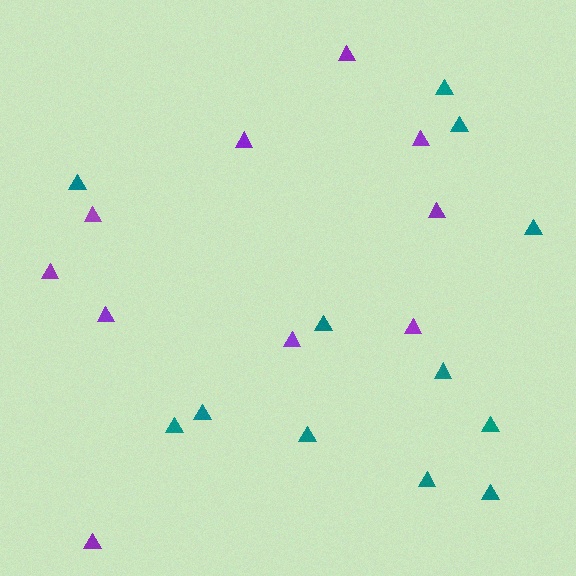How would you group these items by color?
There are 2 groups: one group of teal triangles (12) and one group of purple triangles (10).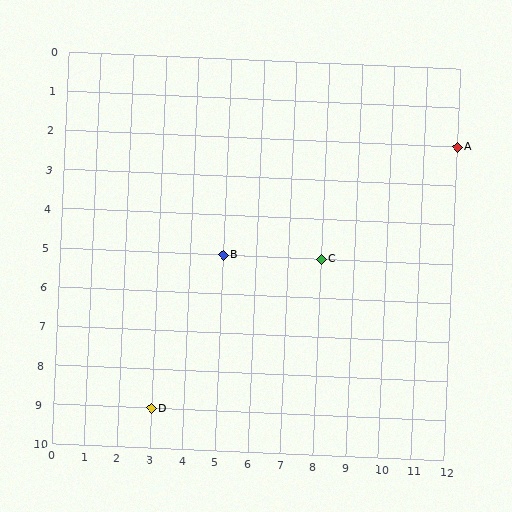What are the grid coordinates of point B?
Point B is at grid coordinates (5, 5).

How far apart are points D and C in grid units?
Points D and C are 5 columns and 4 rows apart (about 6.4 grid units diagonally).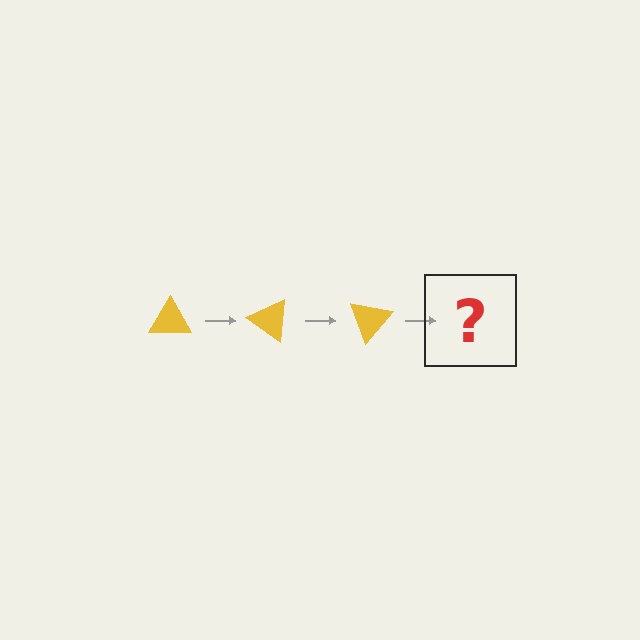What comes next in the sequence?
The next element should be a yellow triangle rotated 105 degrees.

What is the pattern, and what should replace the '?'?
The pattern is that the triangle rotates 35 degrees each step. The '?' should be a yellow triangle rotated 105 degrees.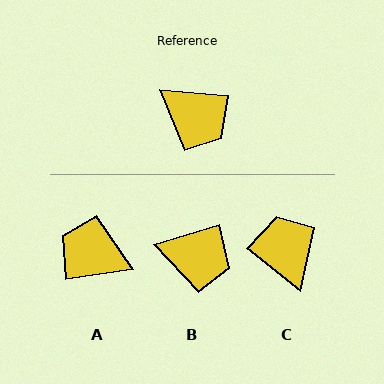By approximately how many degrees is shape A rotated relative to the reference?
Approximately 167 degrees clockwise.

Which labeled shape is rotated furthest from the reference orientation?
A, about 167 degrees away.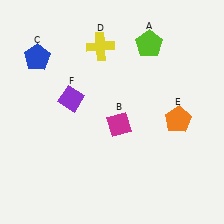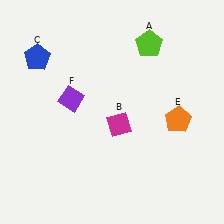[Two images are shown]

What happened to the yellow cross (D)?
The yellow cross (D) was removed in Image 2. It was in the top-left area of Image 1.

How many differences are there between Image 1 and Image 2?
There is 1 difference between the two images.